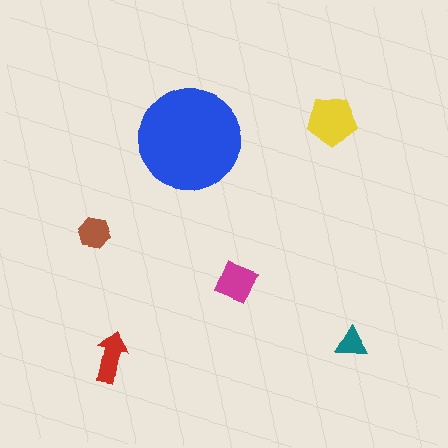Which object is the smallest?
The teal triangle.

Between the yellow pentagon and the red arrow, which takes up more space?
The yellow pentagon.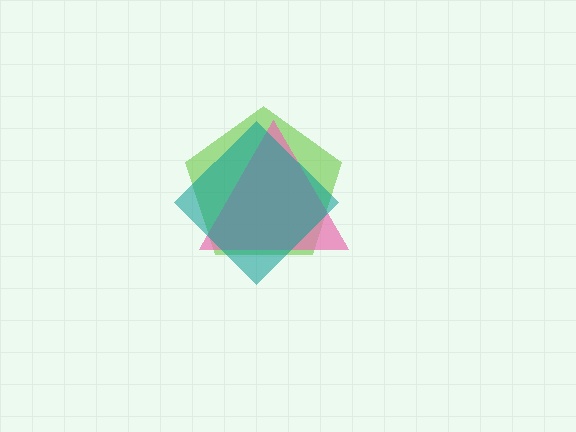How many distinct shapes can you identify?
There are 3 distinct shapes: a lime pentagon, a pink triangle, a teal diamond.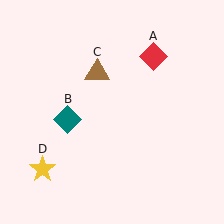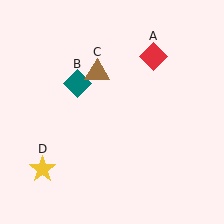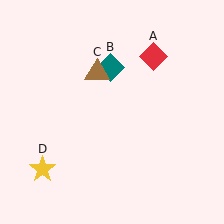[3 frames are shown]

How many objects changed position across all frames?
1 object changed position: teal diamond (object B).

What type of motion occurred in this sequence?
The teal diamond (object B) rotated clockwise around the center of the scene.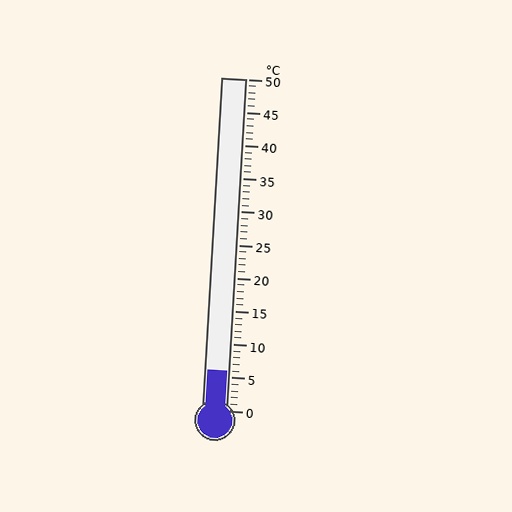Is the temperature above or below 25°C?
The temperature is below 25°C.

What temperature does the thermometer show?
The thermometer shows approximately 6°C.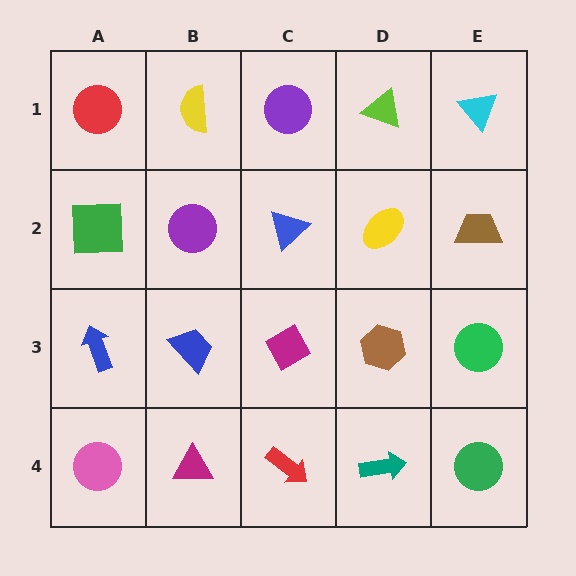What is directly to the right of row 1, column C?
A lime triangle.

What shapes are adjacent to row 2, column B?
A yellow semicircle (row 1, column B), a blue trapezoid (row 3, column B), a green square (row 2, column A), a blue triangle (row 2, column C).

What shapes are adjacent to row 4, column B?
A blue trapezoid (row 3, column B), a pink circle (row 4, column A), a red arrow (row 4, column C).